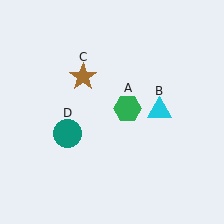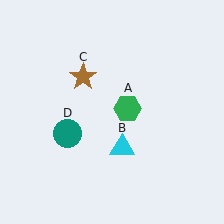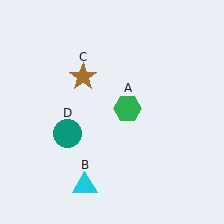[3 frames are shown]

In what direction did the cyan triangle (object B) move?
The cyan triangle (object B) moved down and to the left.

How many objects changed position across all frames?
1 object changed position: cyan triangle (object B).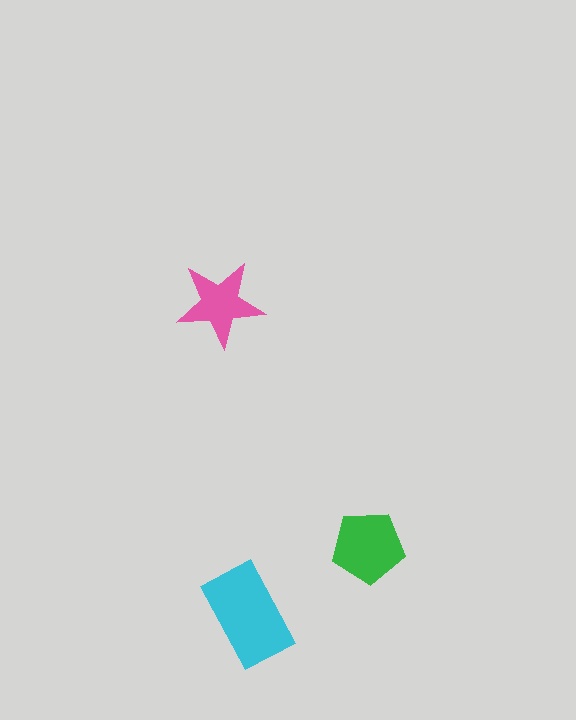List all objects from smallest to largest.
The pink star, the green pentagon, the cyan rectangle.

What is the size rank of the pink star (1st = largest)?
3rd.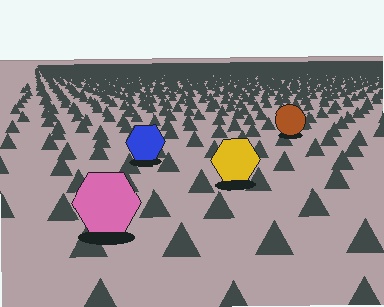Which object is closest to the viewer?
The pink hexagon is closest. The texture marks near it are larger and more spread out.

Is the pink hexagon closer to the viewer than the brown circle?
Yes. The pink hexagon is closer — you can tell from the texture gradient: the ground texture is coarser near it.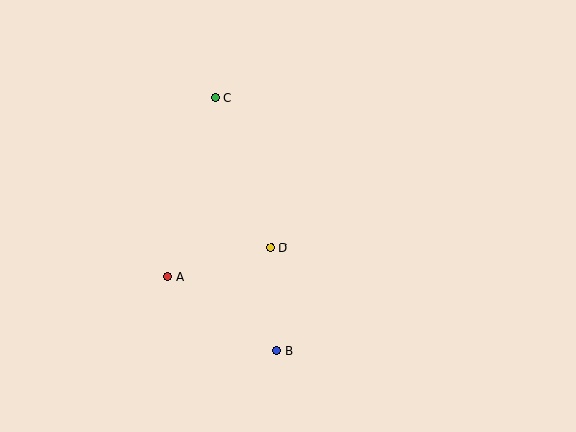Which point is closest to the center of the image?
Point D at (271, 247) is closest to the center.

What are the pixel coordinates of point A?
Point A is at (168, 277).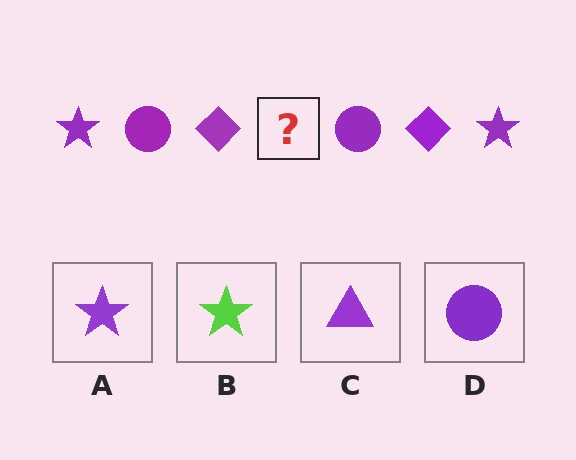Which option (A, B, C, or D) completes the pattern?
A.